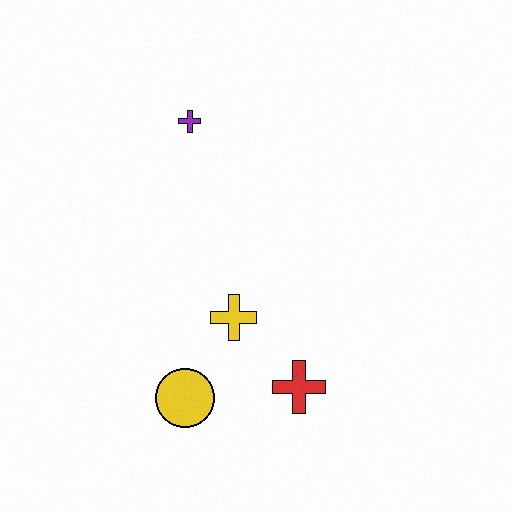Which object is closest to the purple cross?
The yellow cross is closest to the purple cross.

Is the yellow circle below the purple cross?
Yes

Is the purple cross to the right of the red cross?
No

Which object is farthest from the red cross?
The purple cross is farthest from the red cross.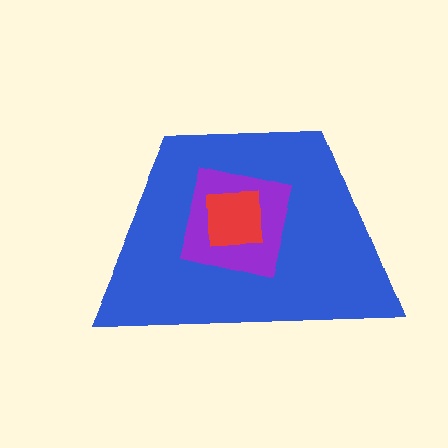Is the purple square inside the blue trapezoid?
Yes.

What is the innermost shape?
The red square.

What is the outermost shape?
The blue trapezoid.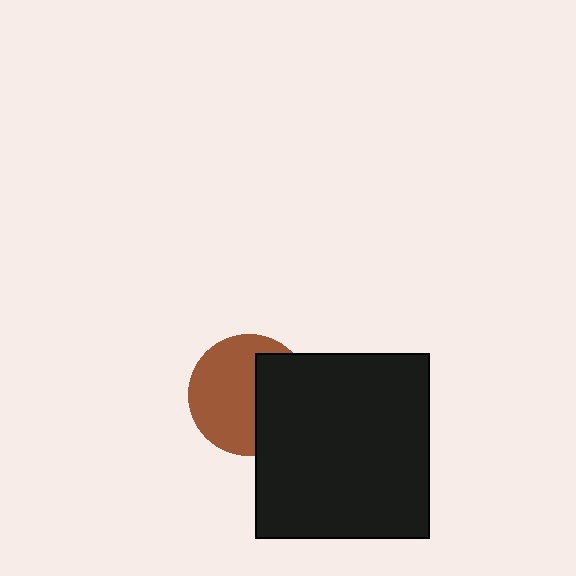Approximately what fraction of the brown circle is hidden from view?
Roughly 39% of the brown circle is hidden behind the black rectangle.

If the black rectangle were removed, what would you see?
You would see the complete brown circle.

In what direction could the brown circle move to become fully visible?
The brown circle could move left. That would shift it out from behind the black rectangle entirely.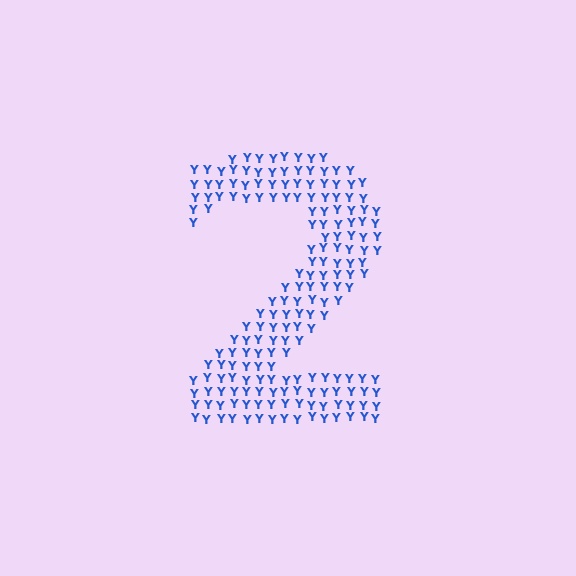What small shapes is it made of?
It is made of small letter Y's.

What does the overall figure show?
The overall figure shows the digit 2.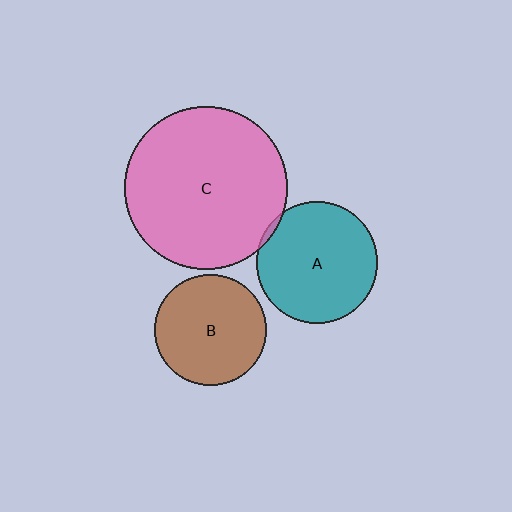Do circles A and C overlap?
Yes.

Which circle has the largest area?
Circle C (pink).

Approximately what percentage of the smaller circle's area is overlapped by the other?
Approximately 5%.